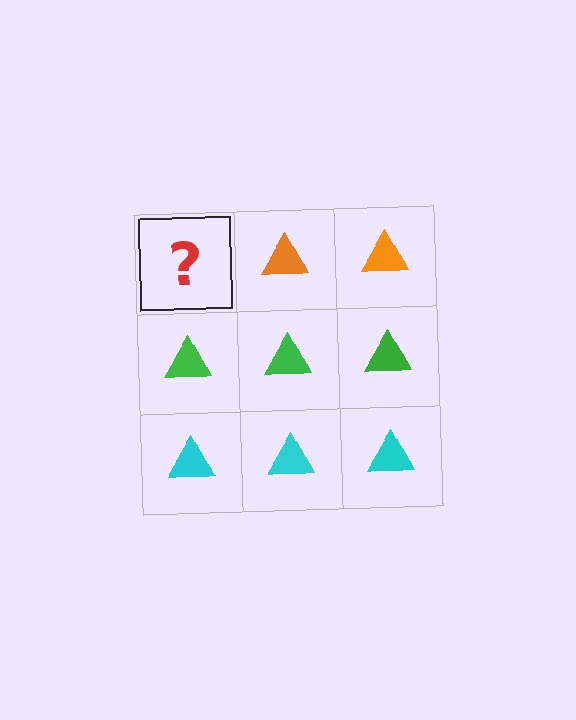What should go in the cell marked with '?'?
The missing cell should contain an orange triangle.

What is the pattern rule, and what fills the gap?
The rule is that each row has a consistent color. The gap should be filled with an orange triangle.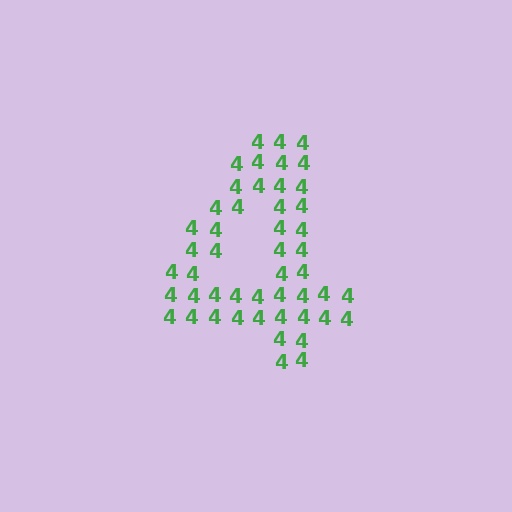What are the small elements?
The small elements are digit 4's.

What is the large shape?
The large shape is the digit 4.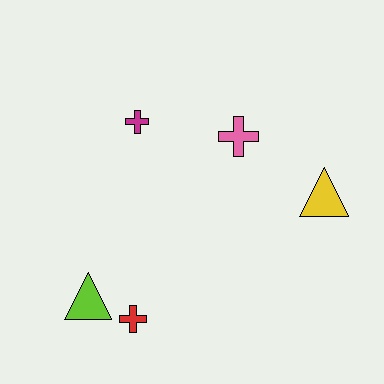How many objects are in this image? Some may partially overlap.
There are 5 objects.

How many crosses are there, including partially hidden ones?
There are 3 crosses.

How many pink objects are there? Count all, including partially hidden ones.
There is 1 pink object.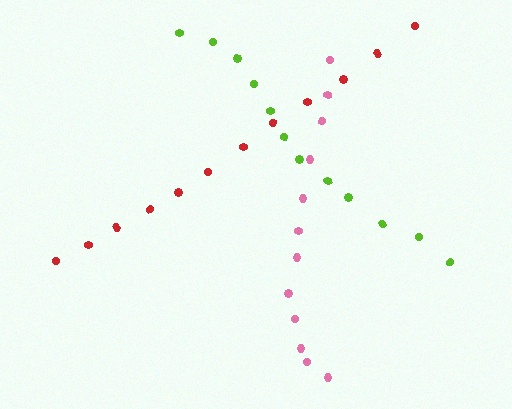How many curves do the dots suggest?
There are 3 distinct paths.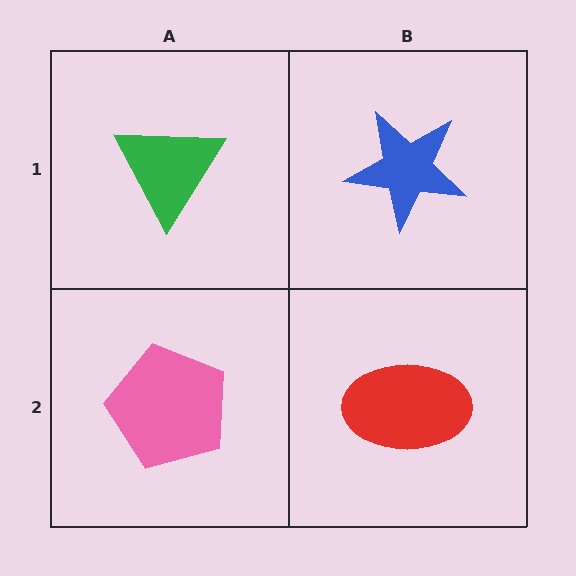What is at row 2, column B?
A red ellipse.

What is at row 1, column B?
A blue star.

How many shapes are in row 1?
2 shapes.